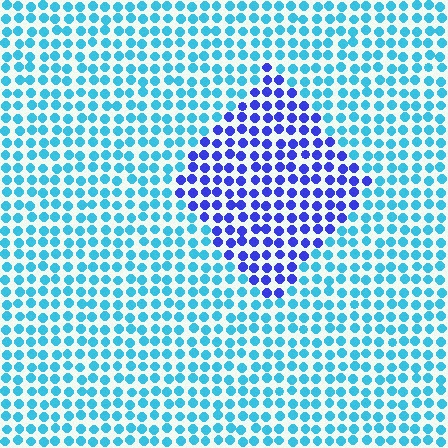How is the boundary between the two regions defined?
The boundary is defined purely by a slight shift in hue (about 48 degrees). Spacing, size, and orientation are identical on both sides.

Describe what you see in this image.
The image is filled with small cyan elements in a uniform arrangement. A diamond-shaped region is visible where the elements are tinted to a slightly different hue, forming a subtle color boundary.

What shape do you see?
I see a diamond.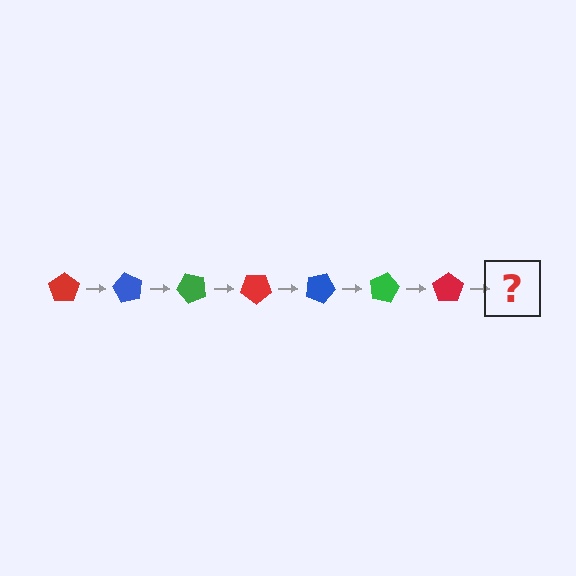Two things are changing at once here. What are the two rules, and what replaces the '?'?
The two rules are that it rotates 60 degrees each step and the color cycles through red, blue, and green. The '?' should be a blue pentagon, rotated 420 degrees from the start.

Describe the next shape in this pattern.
It should be a blue pentagon, rotated 420 degrees from the start.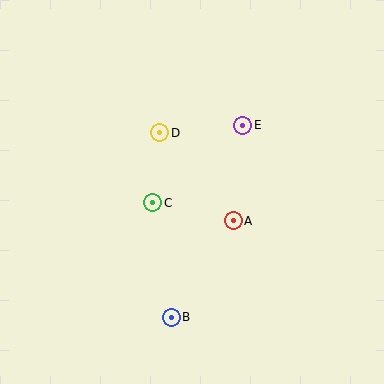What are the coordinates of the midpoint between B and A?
The midpoint between B and A is at (202, 269).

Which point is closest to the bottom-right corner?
Point A is closest to the bottom-right corner.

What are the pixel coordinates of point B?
Point B is at (171, 317).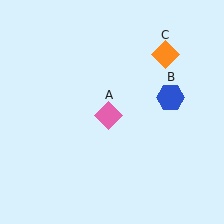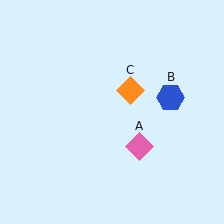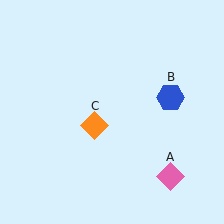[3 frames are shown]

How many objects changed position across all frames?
2 objects changed position: pink diamond (object A), orange diamond (object C).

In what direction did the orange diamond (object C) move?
The orange diamond (object C) moved down and to the left.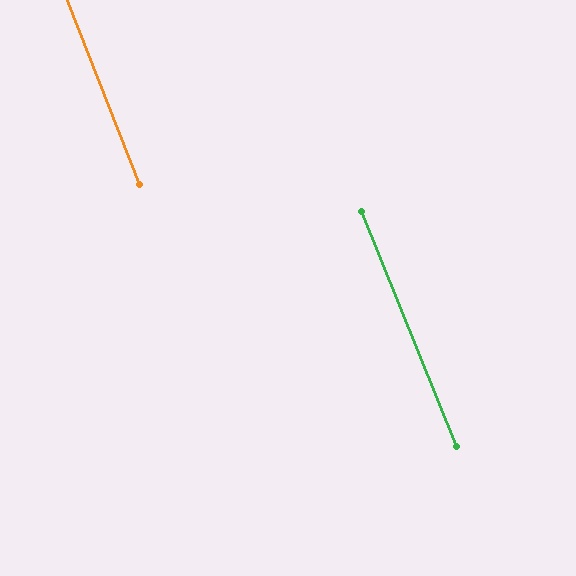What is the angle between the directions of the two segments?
Approximately 1 degree.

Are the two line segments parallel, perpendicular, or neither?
Parallel — their directions differ by only 0.8°.